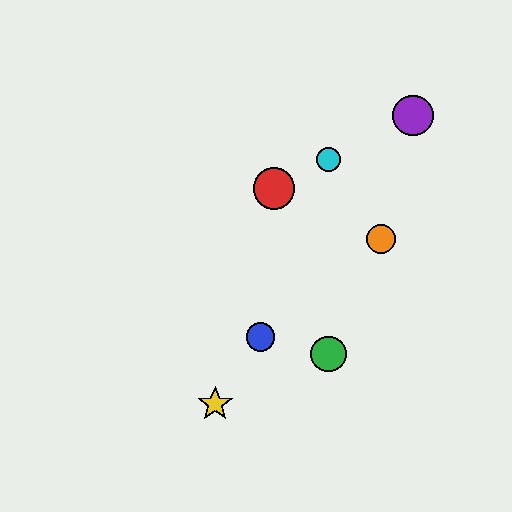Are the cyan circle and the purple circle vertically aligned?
No, the cyan circle is at x≈328 and the purple circle is at x≈413.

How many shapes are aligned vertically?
2 shapes (the green circle, the cyan circle) are aligned vertically.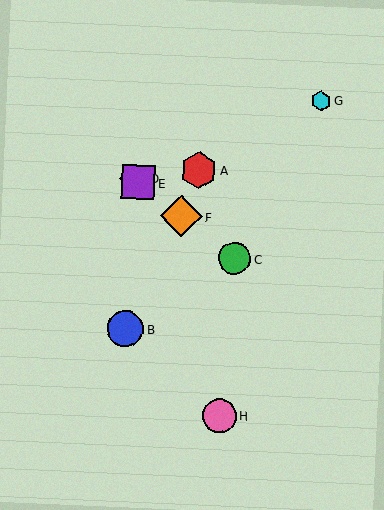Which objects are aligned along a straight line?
Objects C, D, E, F are aligned along a straight line.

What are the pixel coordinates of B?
Object B is at (125, 329).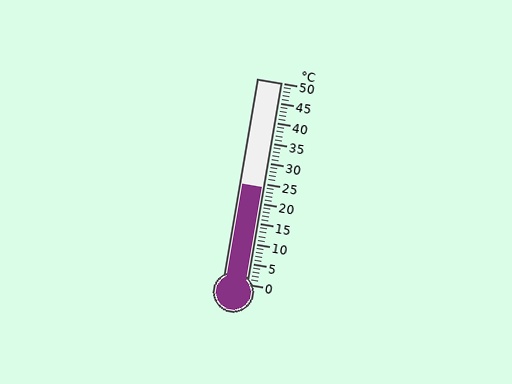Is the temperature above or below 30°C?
The temperature is below 30°C.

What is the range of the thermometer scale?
The thermometer scale ranges from 0°C to 50°C.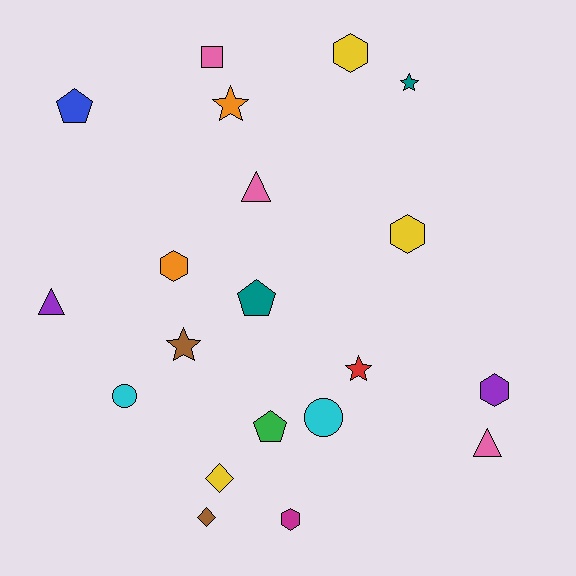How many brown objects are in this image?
There are 2 brown objects.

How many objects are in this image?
There are 20 objects.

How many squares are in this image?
There is 1 square.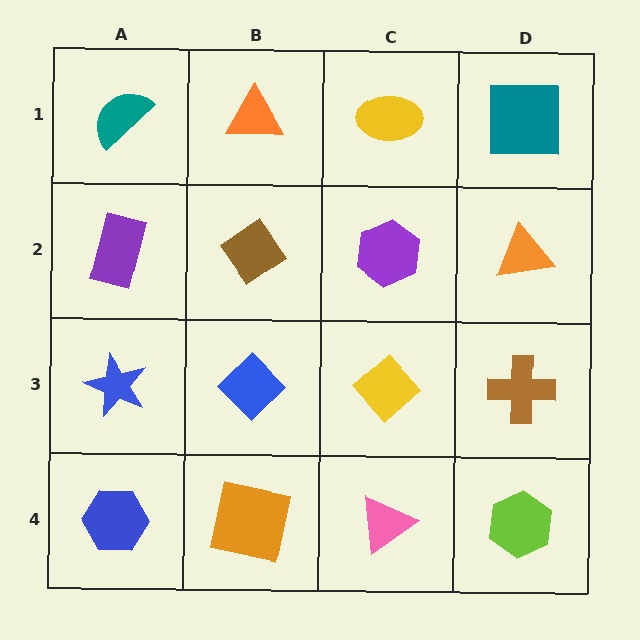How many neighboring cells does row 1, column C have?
3.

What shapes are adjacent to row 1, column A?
A purple rectangle (row 2, column A), an orange triangle (row 1, column B).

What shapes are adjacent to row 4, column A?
A blue star (row 3, column A), an orange square (row 4, column B).